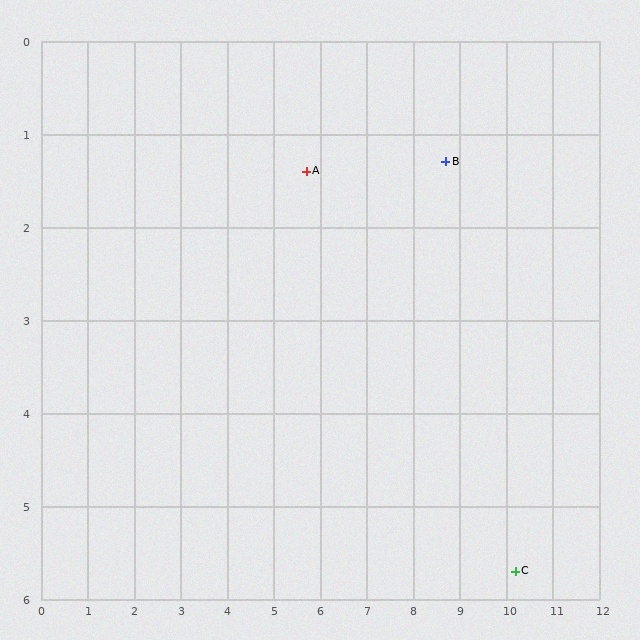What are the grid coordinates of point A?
Point A is at approximately (5.7, 1.4).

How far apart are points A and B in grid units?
Points A and B are about 3.0 grid units apart.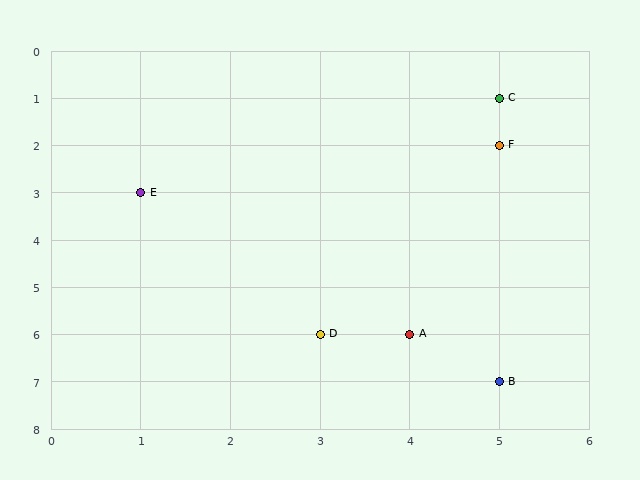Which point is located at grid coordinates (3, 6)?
Point D is at (3, 6).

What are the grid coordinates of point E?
Point E is at grid coordinates (1, 3).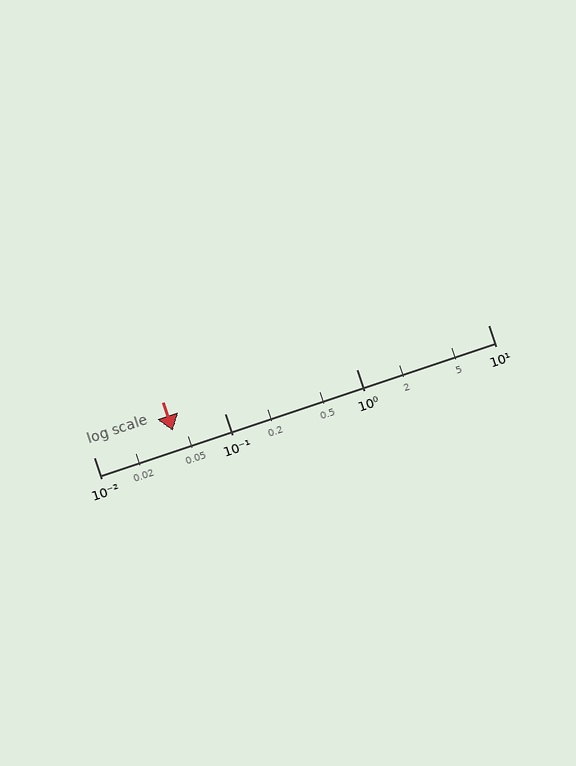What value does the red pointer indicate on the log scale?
The pointer indicates approximately 0.04.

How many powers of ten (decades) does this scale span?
The scale spans 3 decades, from 0.01 to 10.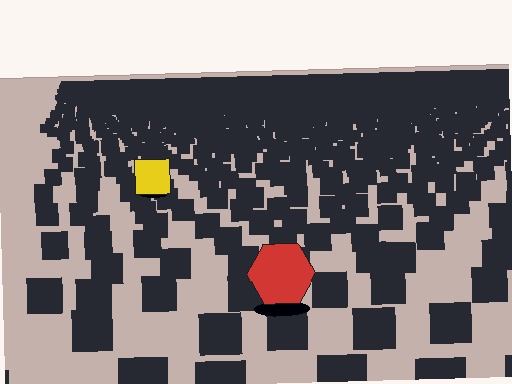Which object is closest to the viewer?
The red hexagon is closest. The texture marks near it are larger and more spread out.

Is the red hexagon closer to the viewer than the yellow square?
Yes. The red hexagon is closer — you can tell from the texture gradient: the ground texture is coarser near it.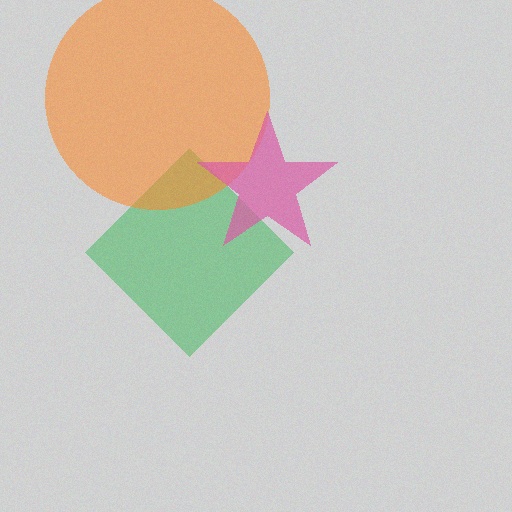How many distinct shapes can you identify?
There are 3 distinct shapes: a green diamond, an orange circle, a pink star.